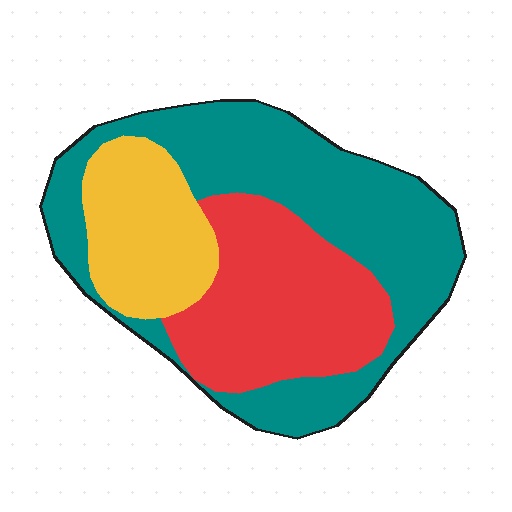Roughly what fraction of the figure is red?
Red takes up about one third (1/3) of the figure.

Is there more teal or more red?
Teal.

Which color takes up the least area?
Yellow, at roughly 20%.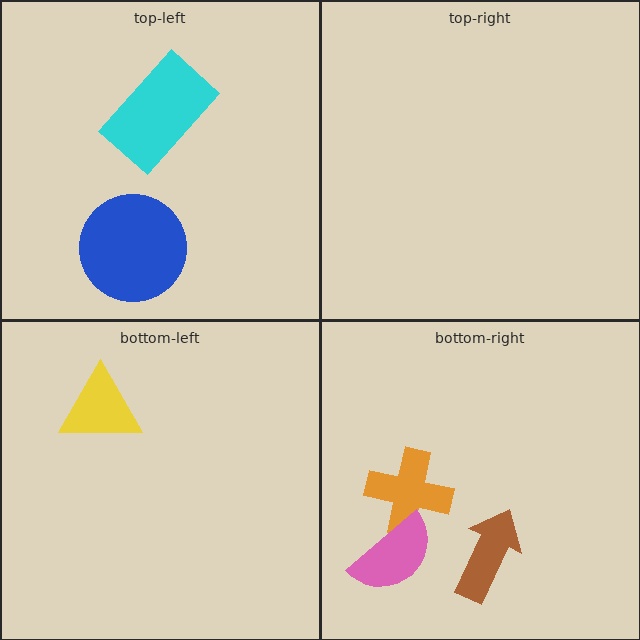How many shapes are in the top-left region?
2.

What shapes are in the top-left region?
The blue circle, the cyan rectangle.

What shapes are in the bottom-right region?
The orange cross, the brown arrow, the pink semicircle.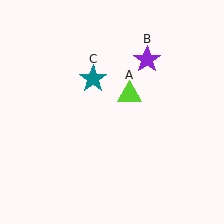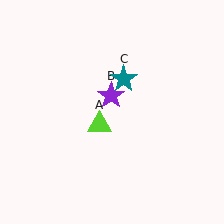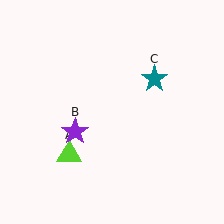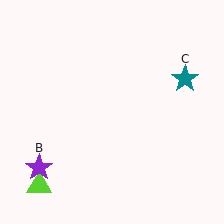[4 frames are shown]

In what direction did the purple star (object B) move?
The purple star (object B) moved down and to the left.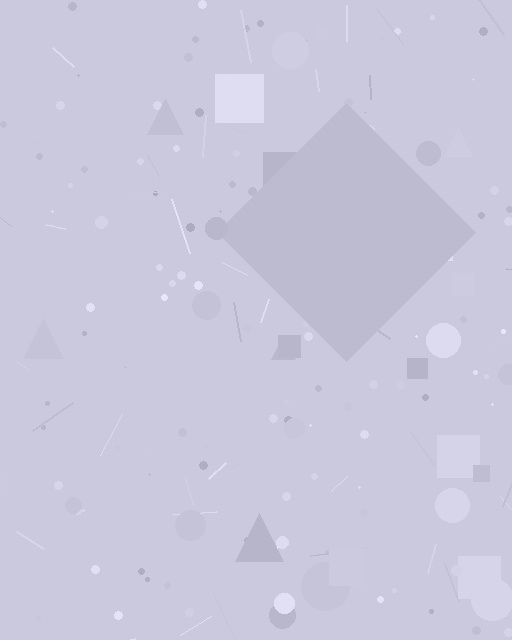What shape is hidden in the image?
A diamond is hidden in the image.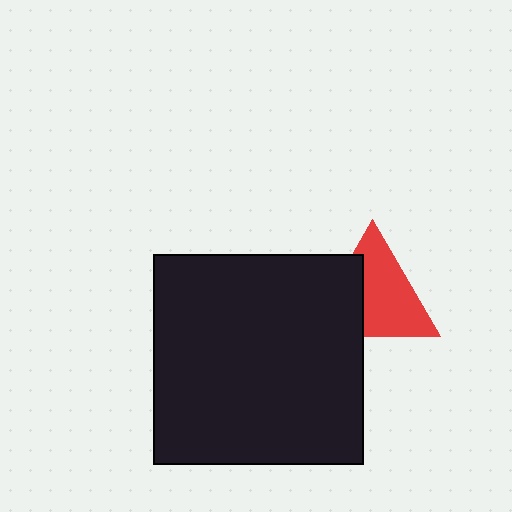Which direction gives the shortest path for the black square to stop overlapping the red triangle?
Moving left gives the shortest separation.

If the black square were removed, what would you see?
You would see the complete red triangle.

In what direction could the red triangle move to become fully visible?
The red triangle could move right. That would shift it out from behind the black square entirely.